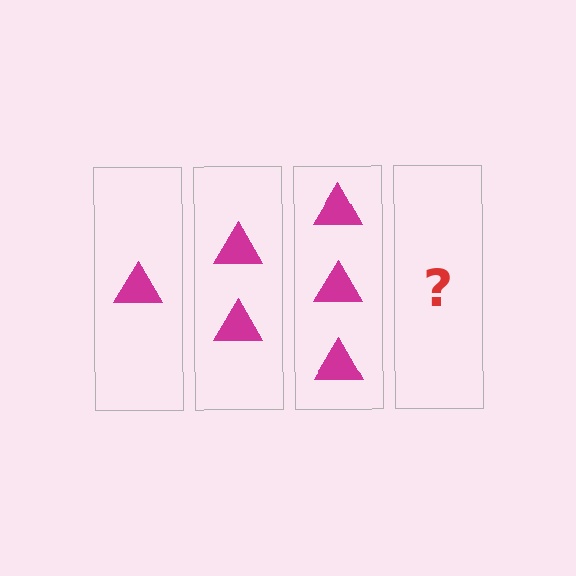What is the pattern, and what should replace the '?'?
The pattern is that each step adds one more triangle. The '?' should be 4 triangles.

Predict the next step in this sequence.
The next step is 4 triangles.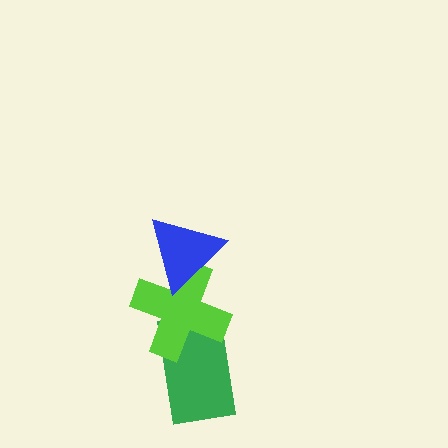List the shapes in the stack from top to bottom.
From top to bottom: the blue triangle, the lime cross, the green rectangle.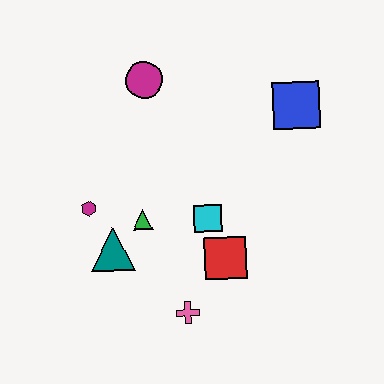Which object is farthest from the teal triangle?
The blue square is farthest from the teal triangle.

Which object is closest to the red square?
The cyan square is closest to the red square.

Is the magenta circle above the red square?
Yes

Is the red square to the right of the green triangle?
Yes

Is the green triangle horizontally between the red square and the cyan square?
No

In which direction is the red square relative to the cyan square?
The red square is below the cyan square.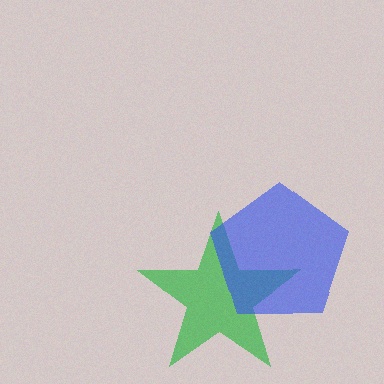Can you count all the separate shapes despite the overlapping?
Yes, there are 2 separate shapes.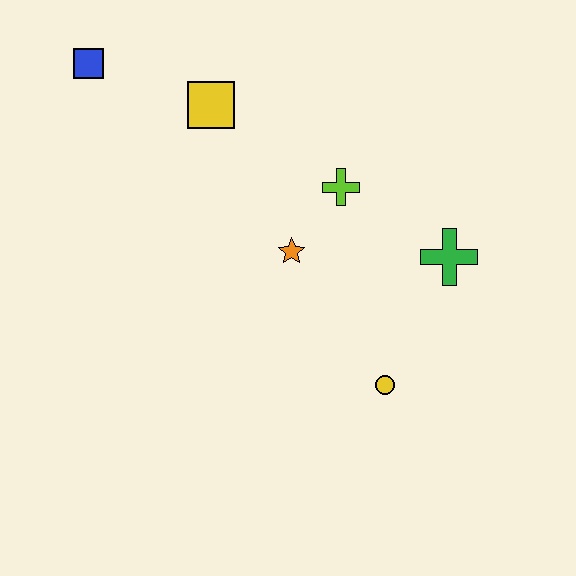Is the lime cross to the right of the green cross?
No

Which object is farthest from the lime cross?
The blue square is farthest from the lime cross.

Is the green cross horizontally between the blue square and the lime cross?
No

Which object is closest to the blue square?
The yellow square is closest to the blue square.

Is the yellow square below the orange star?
No